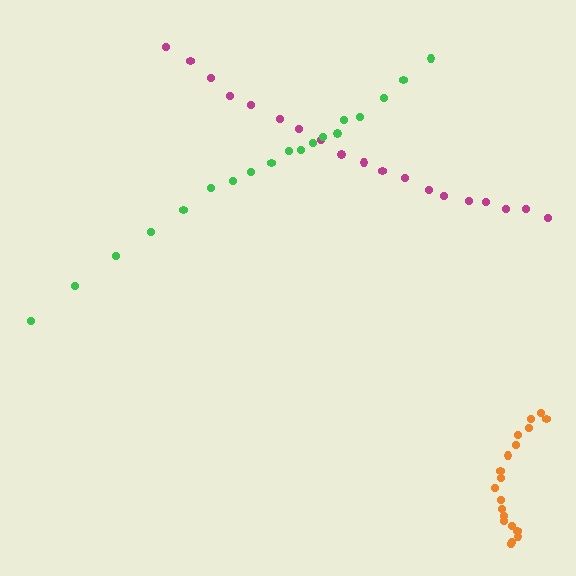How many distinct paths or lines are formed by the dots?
There are 3 distinct paths.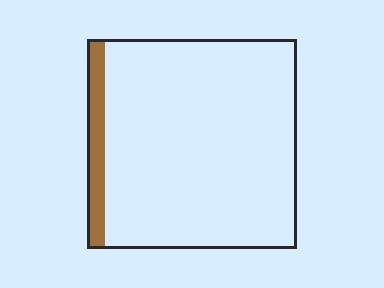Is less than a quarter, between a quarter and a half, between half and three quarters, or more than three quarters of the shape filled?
Less than a quarter.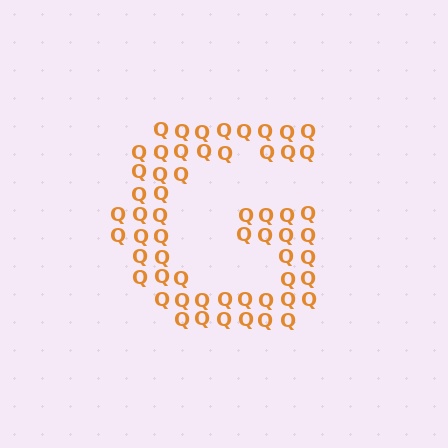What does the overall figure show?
The overall figure shows the letter G.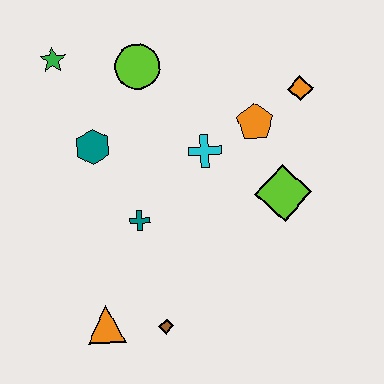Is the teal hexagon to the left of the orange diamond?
Yes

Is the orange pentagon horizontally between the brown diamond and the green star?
No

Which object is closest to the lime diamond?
The orange pentagon is closest to the lime diamond.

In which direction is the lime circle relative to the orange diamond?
The lime circle is to the left of the orange diamond.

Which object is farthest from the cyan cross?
The orange triangle is farthest from the cyan cross.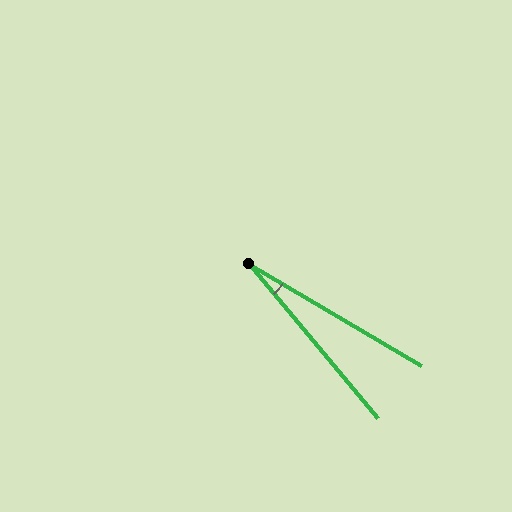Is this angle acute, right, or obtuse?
It is acute.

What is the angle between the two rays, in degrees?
Approximately 20 degrees.